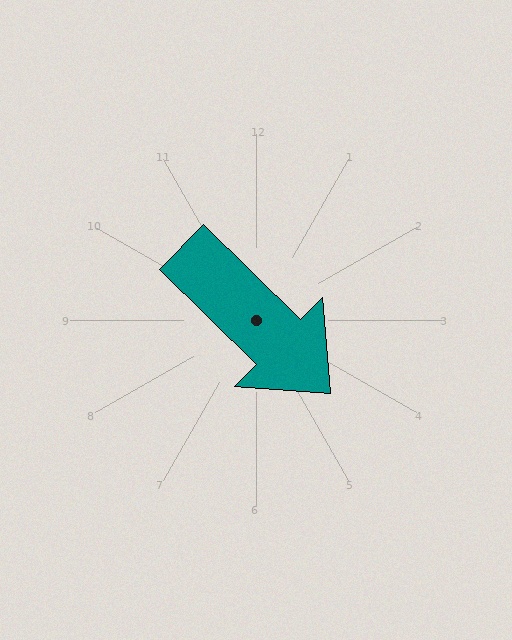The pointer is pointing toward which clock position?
Roughly 4 o'clock.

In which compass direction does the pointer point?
Southeast.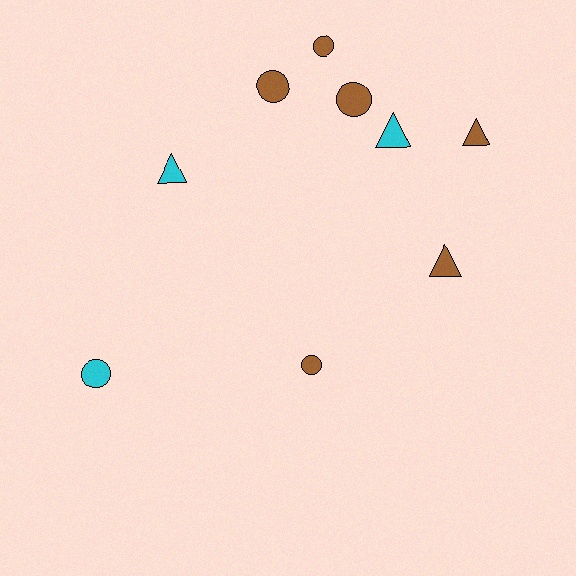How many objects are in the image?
There are 9 objects.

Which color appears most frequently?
Brown, with 6 objects.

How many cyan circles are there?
There is 1 cyan circle.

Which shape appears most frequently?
Circle, with 5 objects.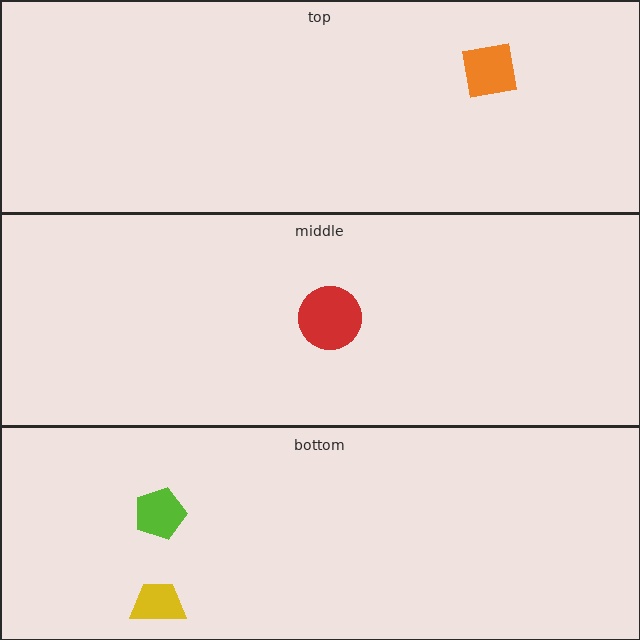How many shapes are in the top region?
1.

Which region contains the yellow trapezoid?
The bottom region.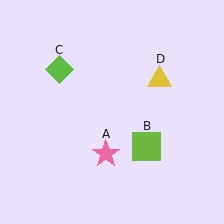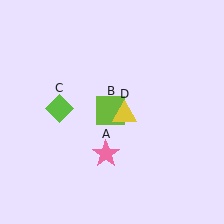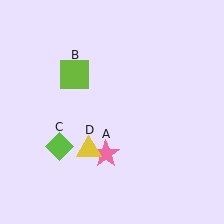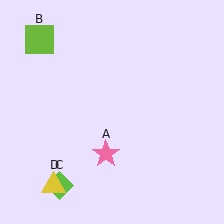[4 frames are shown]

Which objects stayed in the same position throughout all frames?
Pink star (object A) remained stationary.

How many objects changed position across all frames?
3 objects changed position: lime square (object B), lime diamond (object C), yellow triangle (object D).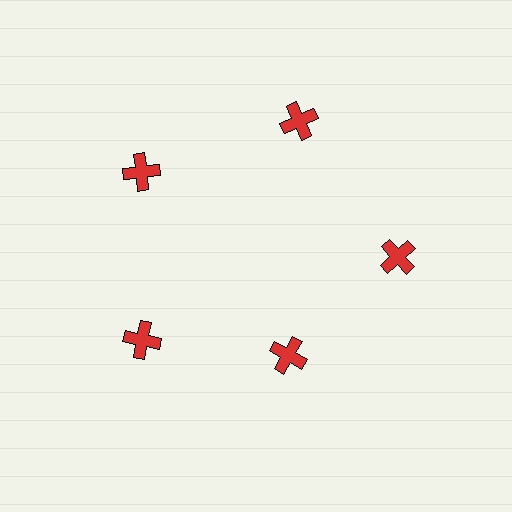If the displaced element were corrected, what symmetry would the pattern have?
It would have 5-fold rotational symmetry — the pattern would map onto itself every 72 degrees.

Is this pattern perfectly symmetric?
No. The 5 red crosses are arranged in a ring, but one element near the 5 o'clock position is pulled inward toward the center, breaking the 5-fold rotational symmetry.